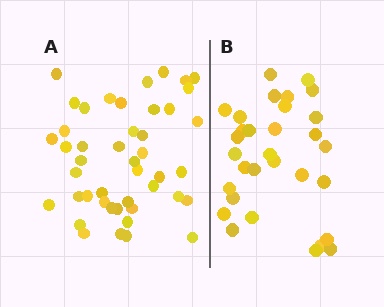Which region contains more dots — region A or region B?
Region A (the left region) has more dots.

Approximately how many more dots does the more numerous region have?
Region A has approximately 15 more dots than region B.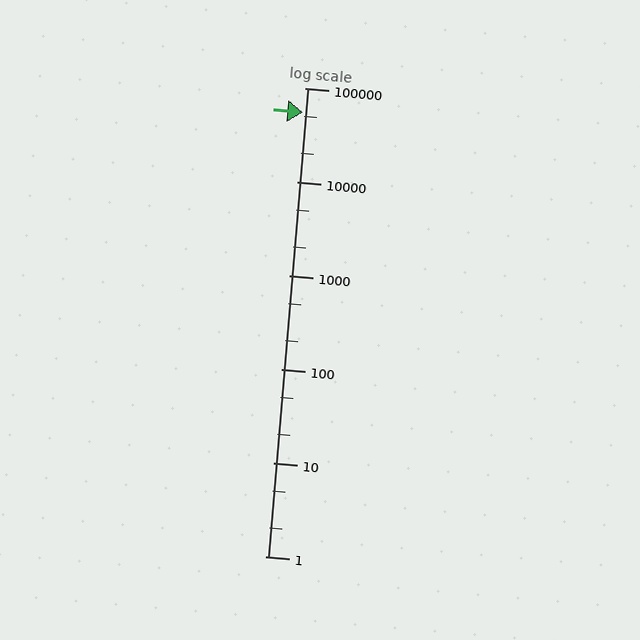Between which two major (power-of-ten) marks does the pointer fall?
The pointer is between 10000 and 100000.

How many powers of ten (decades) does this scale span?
The scale spans 5 decades, from 1 to 100000.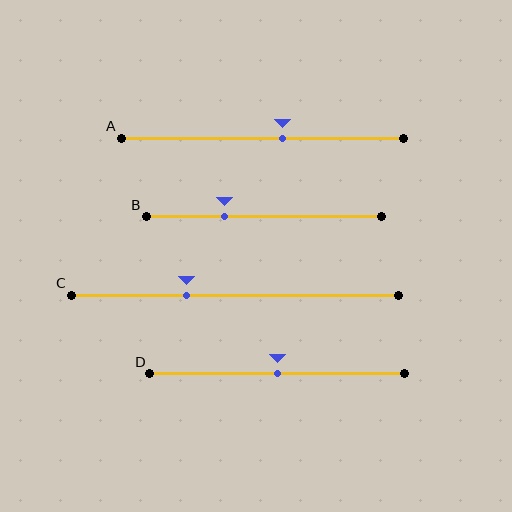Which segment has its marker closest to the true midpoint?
Segment D has its marker closest to the true midpoint.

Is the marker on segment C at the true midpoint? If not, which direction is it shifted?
No, the marker on segment C is shifted to the left by about 15% of the segment length.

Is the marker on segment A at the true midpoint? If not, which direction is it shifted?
No, the marker on segment A is shifted to the right by about 7% of the segment length.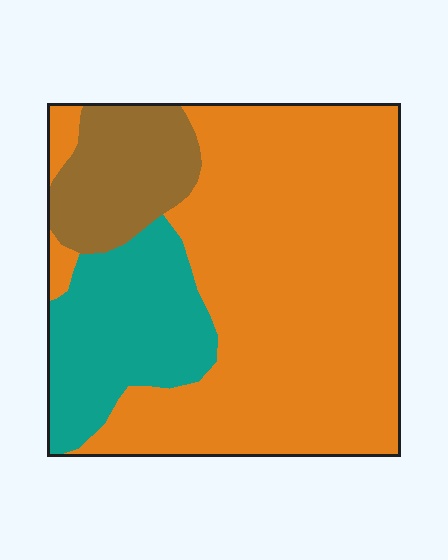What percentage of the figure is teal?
Teal takes up about one fifth (1/5) of the figure.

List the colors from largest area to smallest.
From largest to smallest: orange, teal, brown.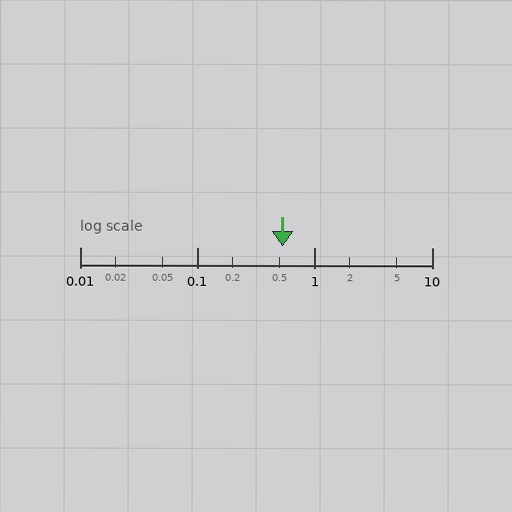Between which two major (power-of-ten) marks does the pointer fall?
The pointer is between 0.1 and 1.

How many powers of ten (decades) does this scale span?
The scale spans 3 decades, from 0.01 to 10.